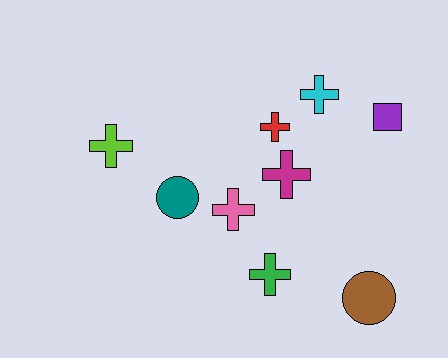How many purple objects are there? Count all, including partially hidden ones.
There is 1 purple object.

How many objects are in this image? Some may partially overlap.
There are 9 objects.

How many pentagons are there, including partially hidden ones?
There are no pentagons.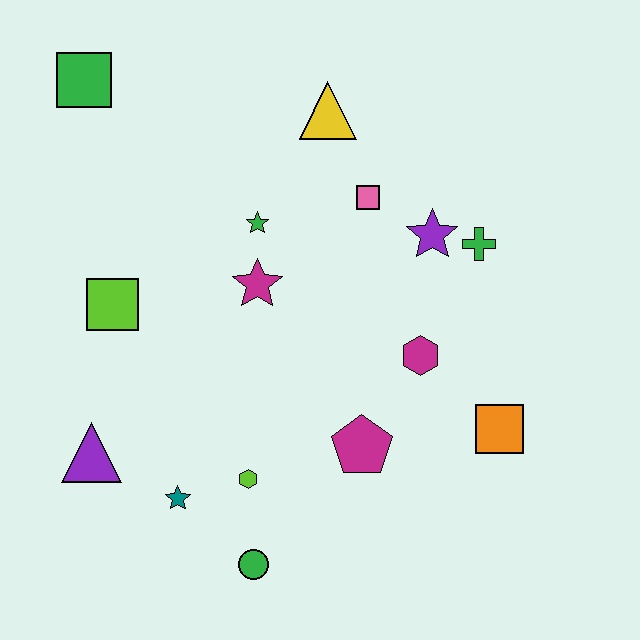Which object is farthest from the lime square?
The orange square is farthest from the lime square.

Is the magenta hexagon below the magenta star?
Yes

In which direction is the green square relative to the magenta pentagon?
The green square is above the magenta pentagon.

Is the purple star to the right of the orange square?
No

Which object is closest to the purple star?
The green cross is closest to the purple star.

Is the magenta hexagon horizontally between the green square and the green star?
No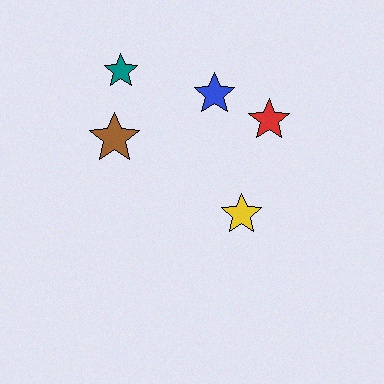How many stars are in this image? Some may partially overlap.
There are 5 stars.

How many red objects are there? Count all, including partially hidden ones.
There is 1 red object.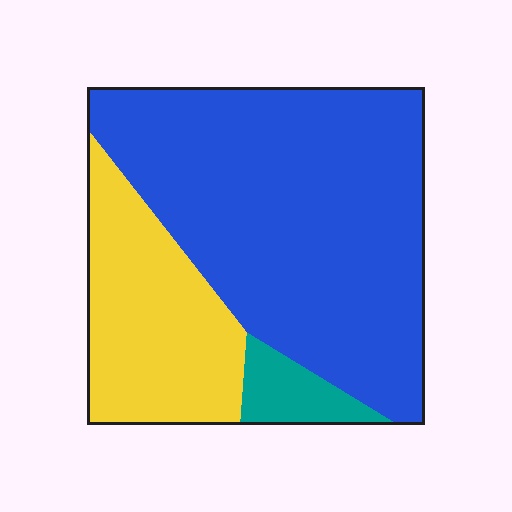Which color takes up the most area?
Blue, at roughly 65%.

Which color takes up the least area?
Teal, at roughly 5%.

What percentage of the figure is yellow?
Yellow covers 27% of the figure.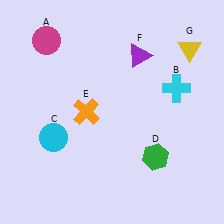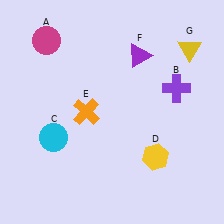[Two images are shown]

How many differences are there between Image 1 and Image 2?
There are 2 differences between the two images.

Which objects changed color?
B changed from cyan to purple. D changed from green to yellow.